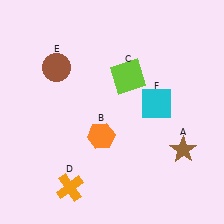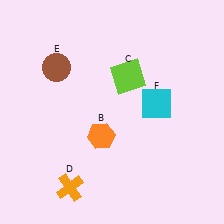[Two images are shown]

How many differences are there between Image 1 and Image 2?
There is 1 difference between the two images.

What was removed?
The brown star (A) was removed in Image 2.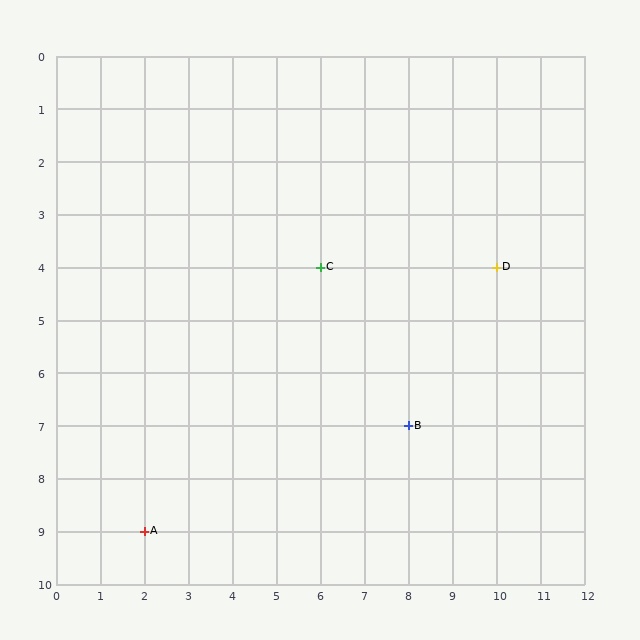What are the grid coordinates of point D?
Point D is at grid coordinates (10, 4).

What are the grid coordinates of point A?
Point A is at grid coordinates (2, 9).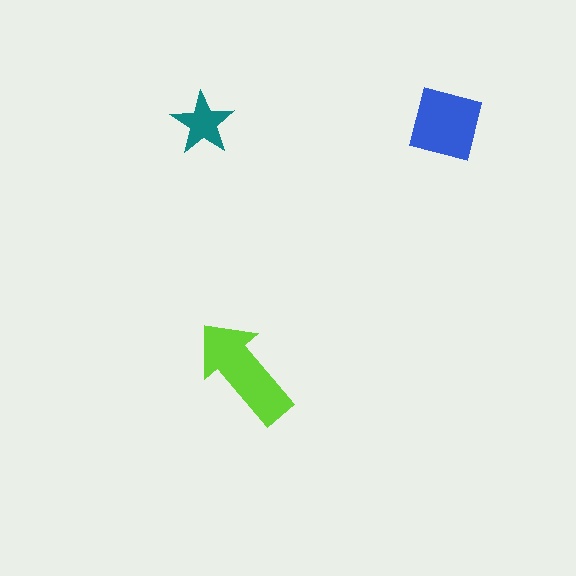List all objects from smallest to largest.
The teal star, the blue square, the lime arrow.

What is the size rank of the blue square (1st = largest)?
2nd.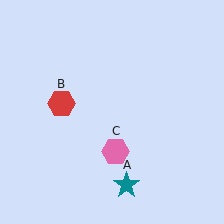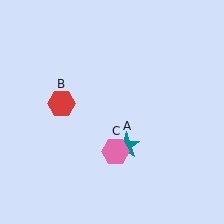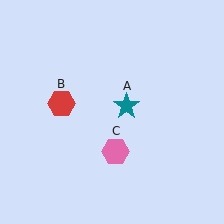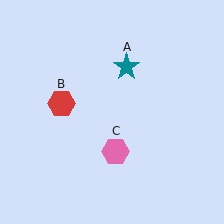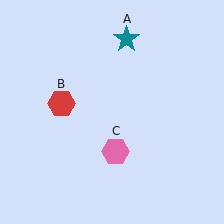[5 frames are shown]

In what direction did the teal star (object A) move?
The teal star (object A) moved up.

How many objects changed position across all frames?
1 object changed position: teal star (object A).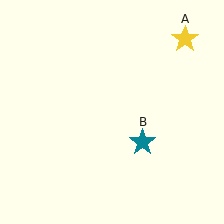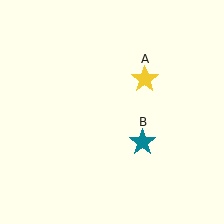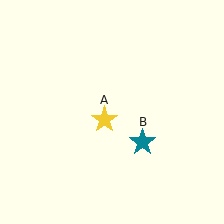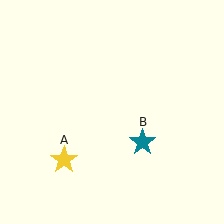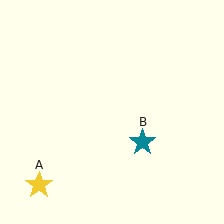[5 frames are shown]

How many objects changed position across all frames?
1 object changed position: yellow star (object A).